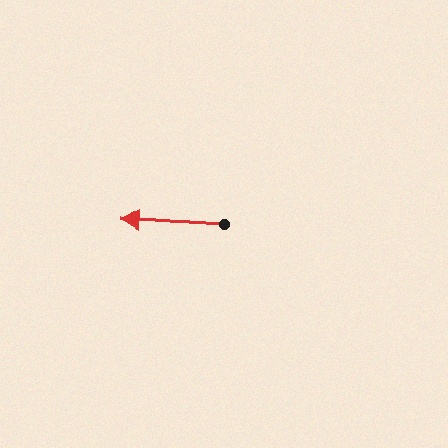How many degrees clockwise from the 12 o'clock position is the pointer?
Approximately 271 degrees.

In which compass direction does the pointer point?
West.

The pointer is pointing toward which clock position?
Roughly 9 o'clock.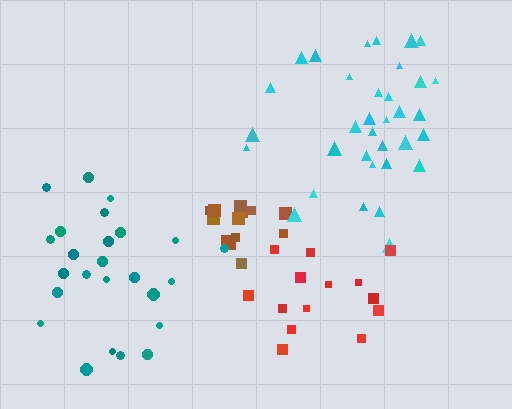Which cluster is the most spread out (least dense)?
Red.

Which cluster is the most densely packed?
Brown.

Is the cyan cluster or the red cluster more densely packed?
Cyan.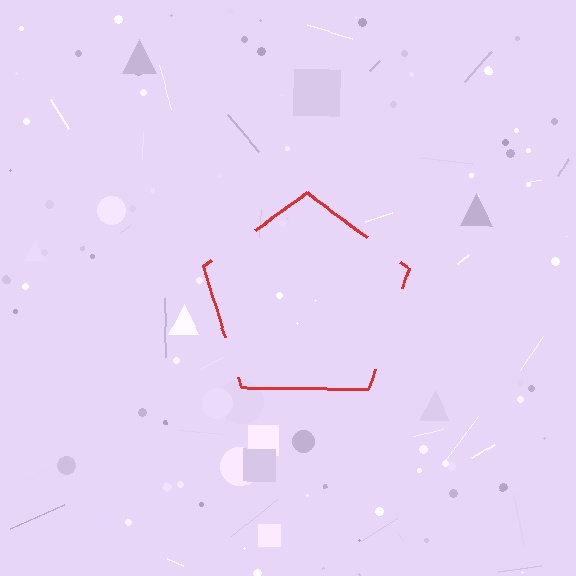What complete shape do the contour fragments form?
The contour fragments form a pentagon.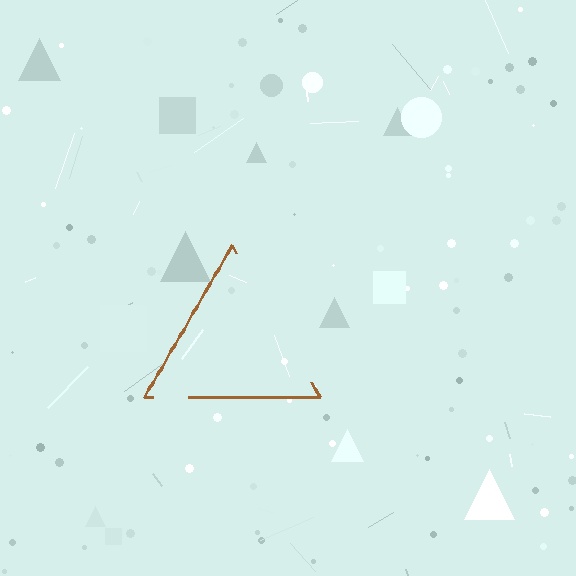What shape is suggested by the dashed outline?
The dashed outline suggests a triangle.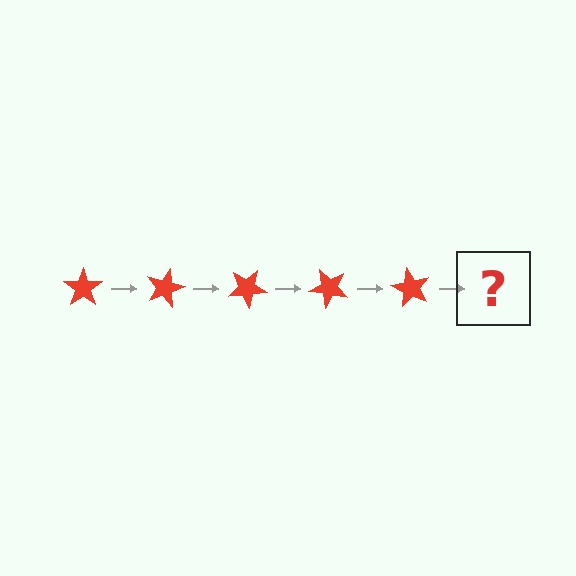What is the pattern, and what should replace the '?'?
The pattern is that the star rotates 15 degrees each step. The '?' should be a red star rotated 75 degrees.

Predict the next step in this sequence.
The next step is a red star rotated 75 degrees.